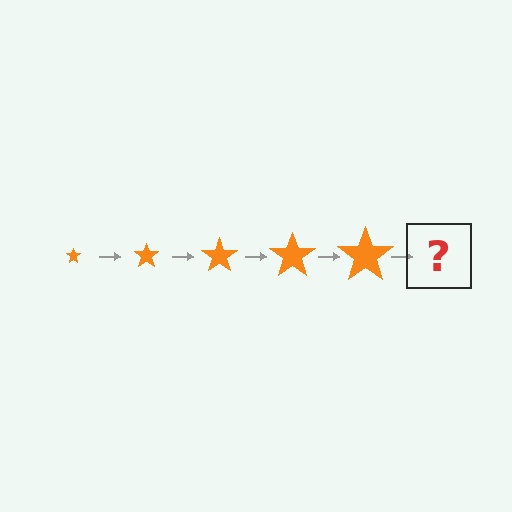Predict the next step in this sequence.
The next step is an orange star, larger than the previous one.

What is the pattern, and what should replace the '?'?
The pattern is that the star gets progressively larger each step. The '?' should be an orange star, larger than the previous one.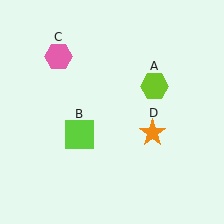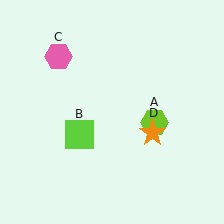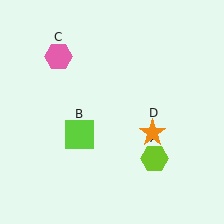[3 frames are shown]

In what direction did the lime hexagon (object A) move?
The lime hexagon (object A) moved down.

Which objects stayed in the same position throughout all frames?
Lime square (object B) and pink hexagon (object C) and orange star (object D) remained stationary.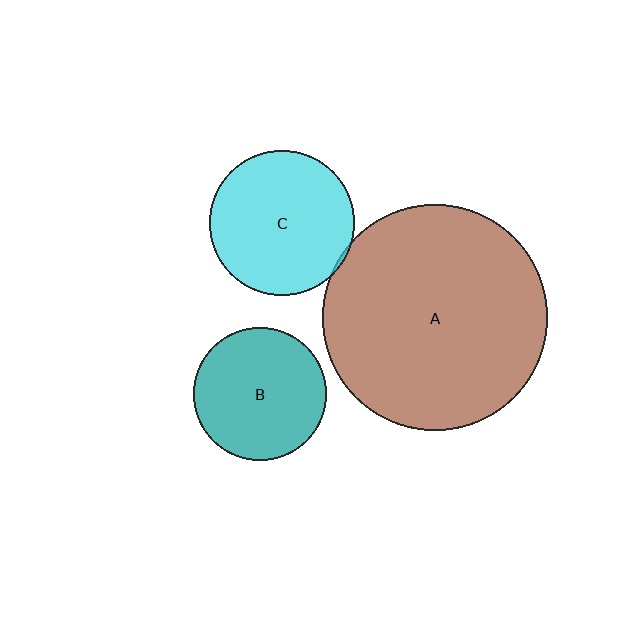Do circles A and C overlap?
Yes.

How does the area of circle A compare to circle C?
Approximately 2.4 times.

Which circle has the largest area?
Circle A (brown).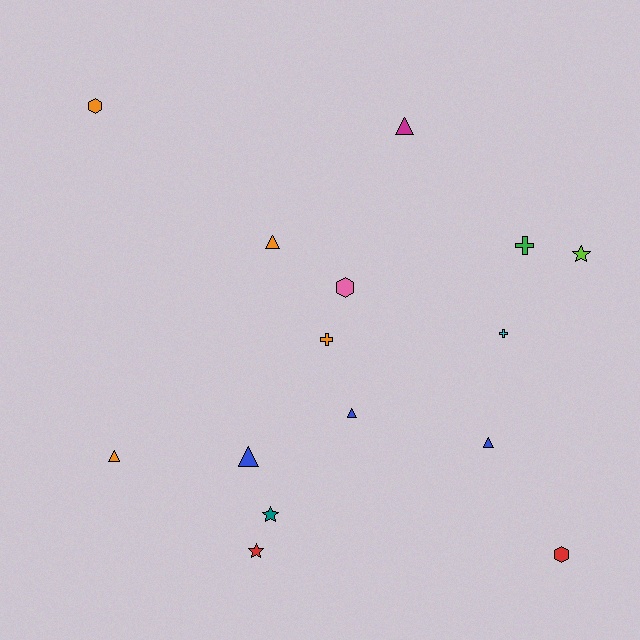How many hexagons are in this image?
There are 3 hexagons.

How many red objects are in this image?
There are 2 red objects.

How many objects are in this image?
There are 15 objects.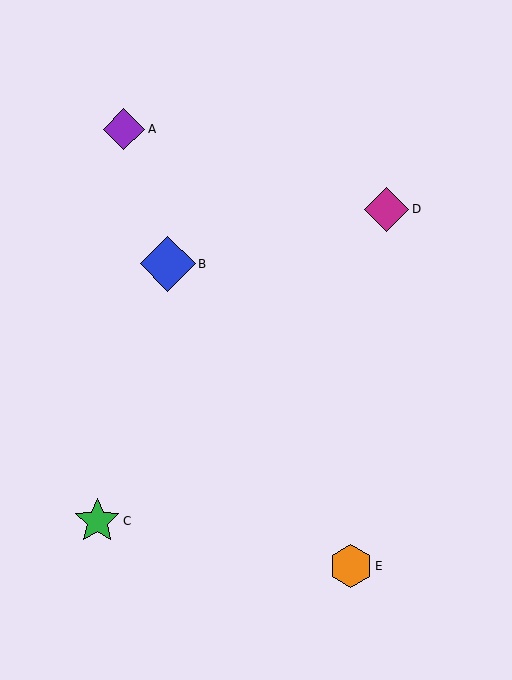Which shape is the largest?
The blue diamond (labeled B) is the largest.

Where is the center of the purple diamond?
The center of the purple diamond is at (124, 129).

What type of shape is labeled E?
Shape E is an orange hexagon.